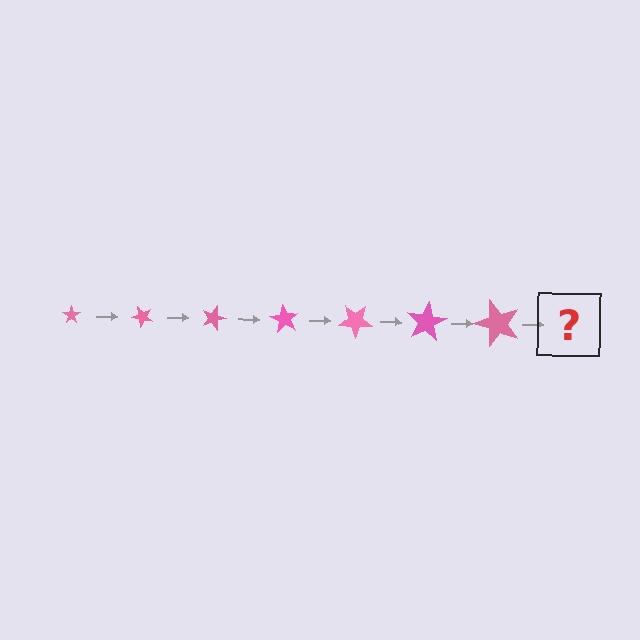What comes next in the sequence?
The next element should be a star, larger than the previous one and rotated 315 degrees from the start.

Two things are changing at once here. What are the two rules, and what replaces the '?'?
The two rules are that the star grows larger each step and it rotates 45 degrees each step. The '?' should be a star, larger than the previous one and rotated 315 degrees from the start.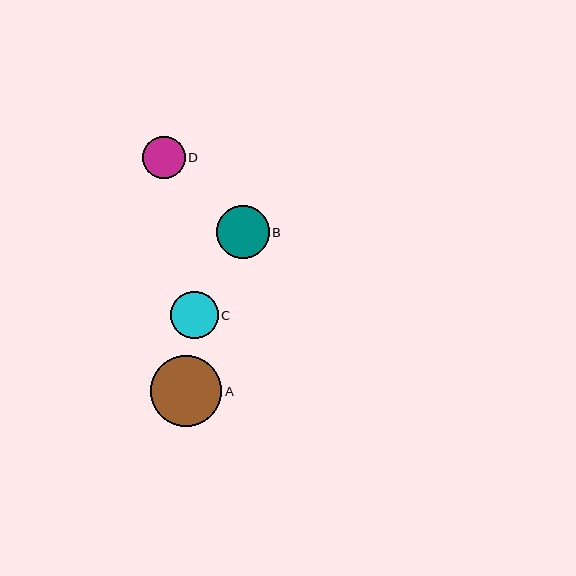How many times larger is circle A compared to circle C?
Circle A is approximately 1.5 times the size of circle C.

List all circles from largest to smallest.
From largest to smallest: A, B, C, D.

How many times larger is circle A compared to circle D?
Circle A is approximately 1.7 times the size of circle D.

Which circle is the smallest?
Circle D is the smallest with a size of approximately 43 pixels.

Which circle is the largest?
Circle A is the largest with a size of approximately 71 pixels.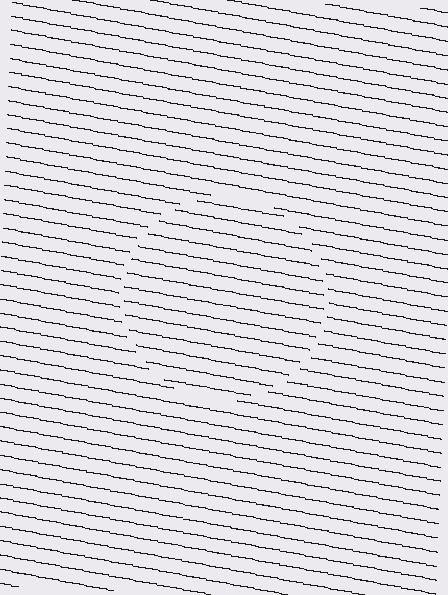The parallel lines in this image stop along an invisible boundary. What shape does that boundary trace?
An illusory circle. The interior of the shape contains the same grating, shifted by half a period — the contour is defined by the phase discontinuity where line-ends from the inner and outer gratings abut.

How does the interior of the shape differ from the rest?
The interior of the shape contains the same grating, shifted by half a period — the contour is defined by the phase discontinuity where line-ends from the inner and outer gratings abut.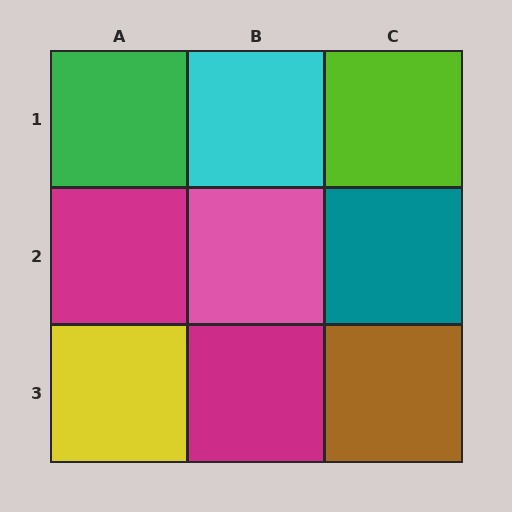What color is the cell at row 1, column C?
Lime.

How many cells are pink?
1 cell is pink.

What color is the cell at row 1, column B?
Cyan.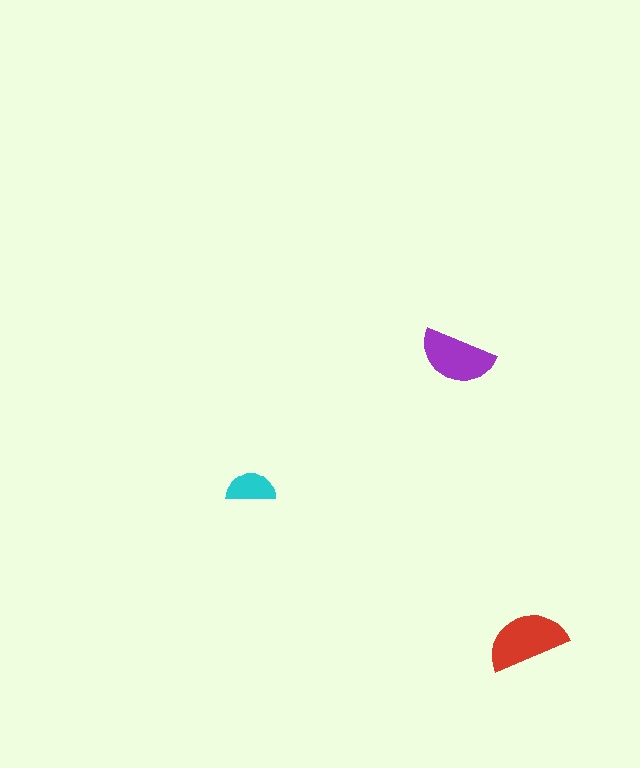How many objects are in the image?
There are 3 objects in the image.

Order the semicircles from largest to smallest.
the red one, the purple one, the cyan one.